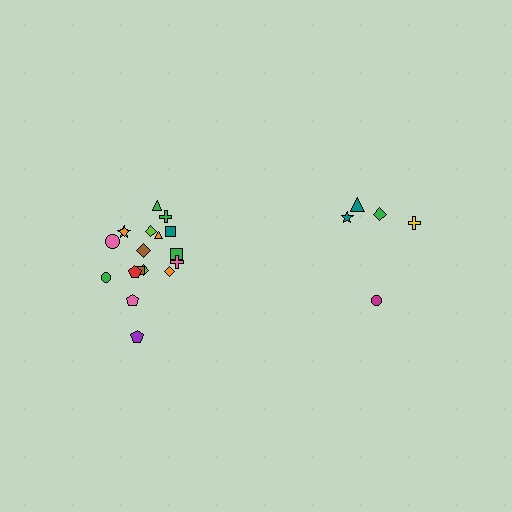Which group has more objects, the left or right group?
The left group.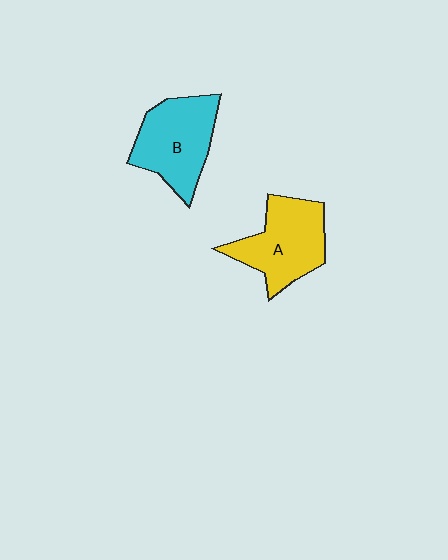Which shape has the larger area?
Shape B (cyan).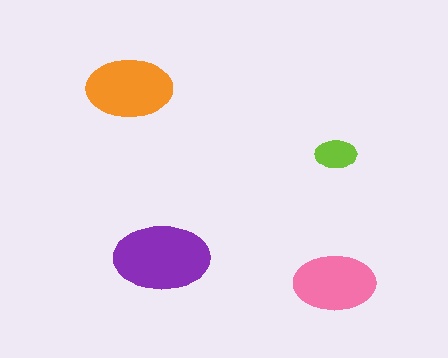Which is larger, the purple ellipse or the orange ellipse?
The purple one.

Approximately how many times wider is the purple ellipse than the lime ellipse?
About 2.5 times wider.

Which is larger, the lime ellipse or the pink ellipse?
The pink one.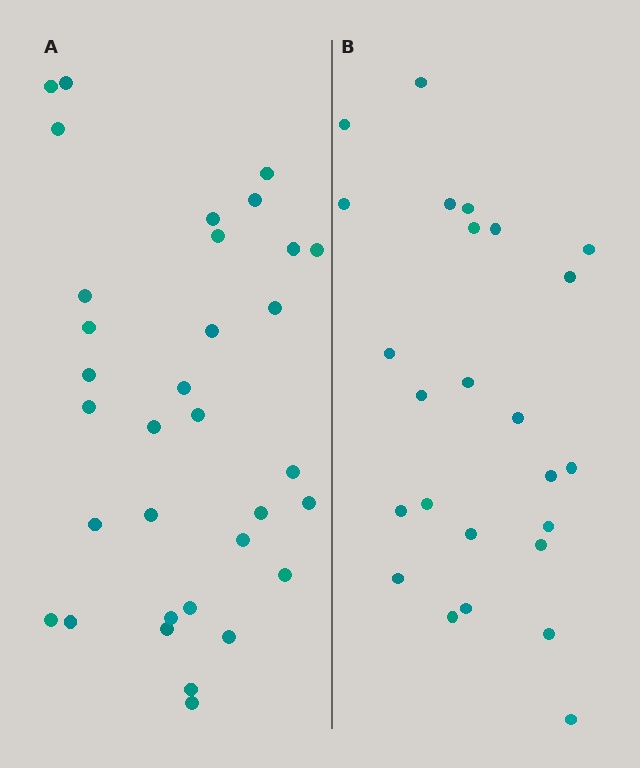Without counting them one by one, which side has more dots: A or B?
Region A (the left region) has more dots.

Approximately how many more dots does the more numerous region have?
Region A has roughly 8 or so more dots than region B.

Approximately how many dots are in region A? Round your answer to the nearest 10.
About 30 dots. (The exact count is 33, which rounds to 30.)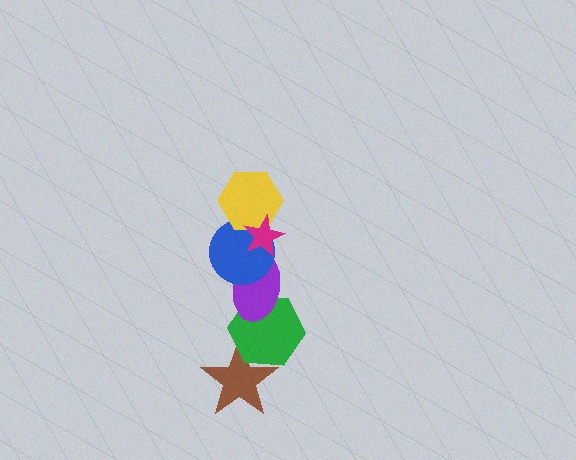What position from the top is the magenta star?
The magenta star is 1st from the top.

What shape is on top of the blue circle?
The yellow hexagon is on top of the blue circle.